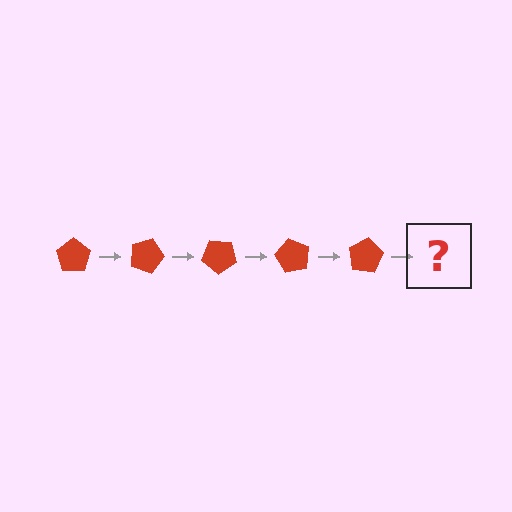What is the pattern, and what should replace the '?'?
The pattern is that the pentagon rotates 20 degrees each step. The '?' should be a red pentagon rotated 100 degrees.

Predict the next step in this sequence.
The next step is a red pentagon rotated 100 degrees.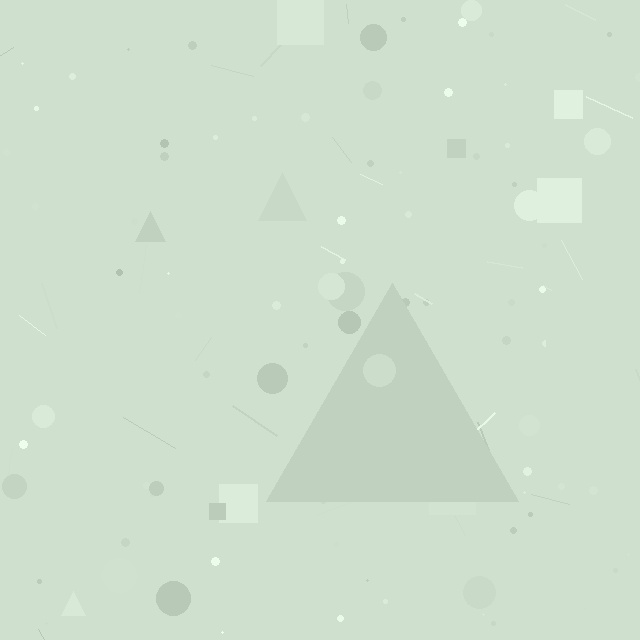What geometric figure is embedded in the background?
A triangle is embedded in the background.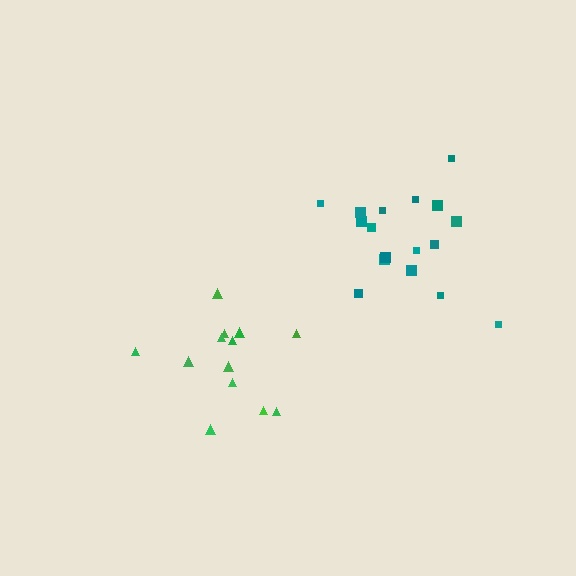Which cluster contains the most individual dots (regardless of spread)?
Teal (17).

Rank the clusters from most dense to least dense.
teal, green.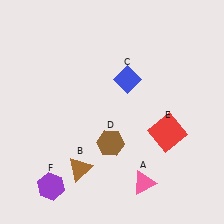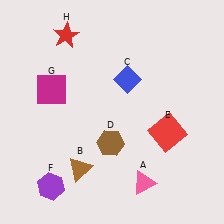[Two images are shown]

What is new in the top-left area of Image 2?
A magenta square (G) was added in the top-left area of Image 2.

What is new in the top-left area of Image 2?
A red star (H) was added in the top-left area of Image 2.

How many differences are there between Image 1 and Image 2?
There are 2 differences between the two images.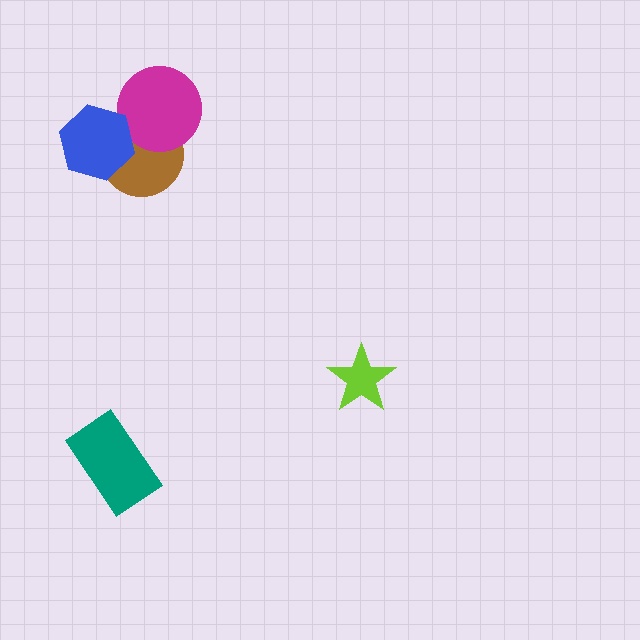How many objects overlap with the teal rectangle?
0 objects overlap with the teal rectangle.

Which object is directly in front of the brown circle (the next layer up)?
The magenta circle is directly in front of the brown circle.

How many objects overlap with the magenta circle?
2 objects overlap with the magenta circle.